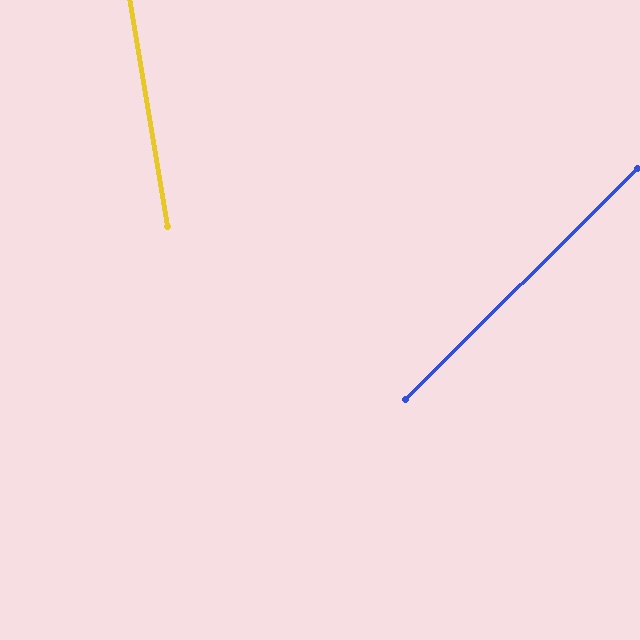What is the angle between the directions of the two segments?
Approximately 55 degrees.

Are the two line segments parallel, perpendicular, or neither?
Neither parallel nor perpendicular — they differ by about 55°.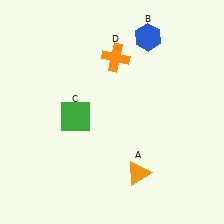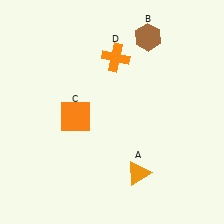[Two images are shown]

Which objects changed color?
B changed from blue to brown. C changed from green to orange.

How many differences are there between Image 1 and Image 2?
There are 2 differences between the two images.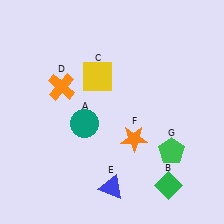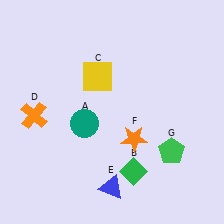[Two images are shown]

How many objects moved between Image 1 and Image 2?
2 objects moved between the two images.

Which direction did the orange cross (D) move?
The orange cross (D) moved down.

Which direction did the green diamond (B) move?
The green diamond (B) moved left.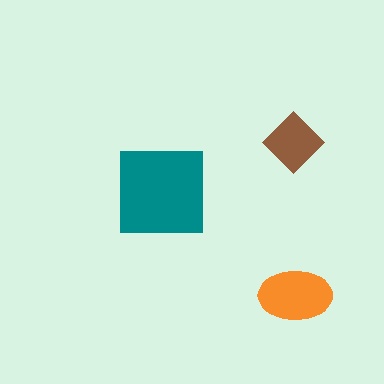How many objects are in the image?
There are 3 objects in the image.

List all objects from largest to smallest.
The teal square, the orange ellipse, the brown diamond.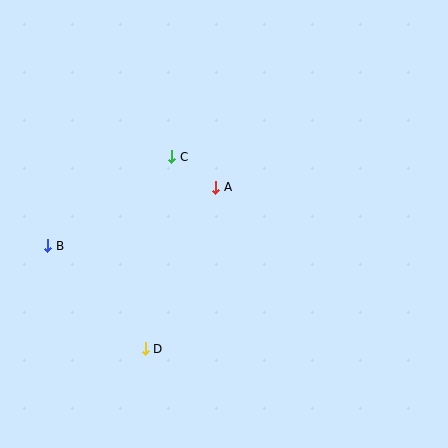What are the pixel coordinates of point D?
Point D is at (145, 349).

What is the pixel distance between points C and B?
The distance between C and B is 153 pixels.